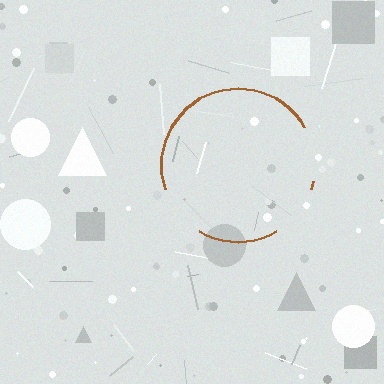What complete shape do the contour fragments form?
The contour fragments form a circle.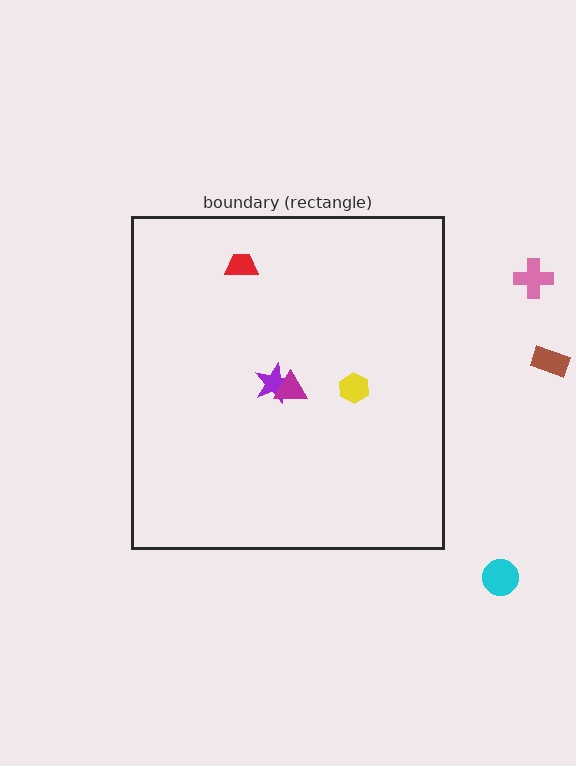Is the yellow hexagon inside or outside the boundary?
Inside.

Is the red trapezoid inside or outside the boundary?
Inside.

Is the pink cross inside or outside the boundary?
Outside.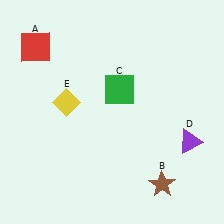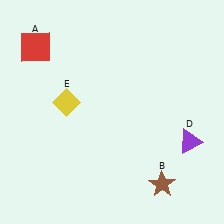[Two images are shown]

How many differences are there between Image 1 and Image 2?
There is 1 difference between the two images.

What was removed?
The green square (C) was removed in Image 2.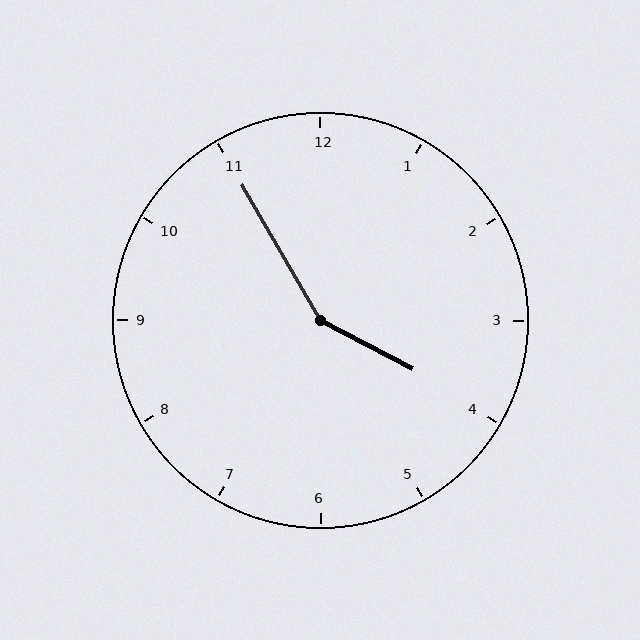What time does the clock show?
3:55.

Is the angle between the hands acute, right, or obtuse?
It is obtuse.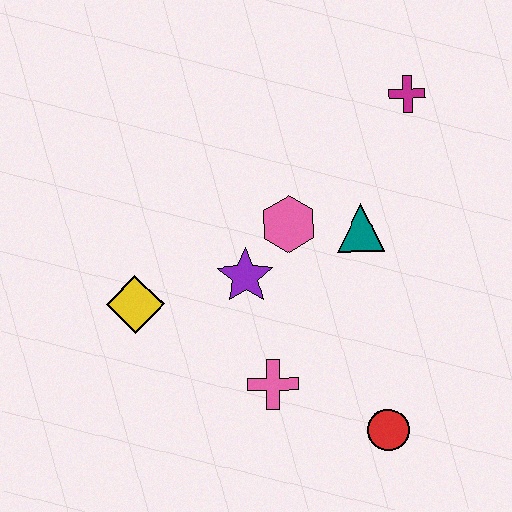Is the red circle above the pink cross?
No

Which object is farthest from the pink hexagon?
The red circle is farthest from the pink hexagon.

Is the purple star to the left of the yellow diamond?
No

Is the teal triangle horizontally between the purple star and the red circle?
Yes